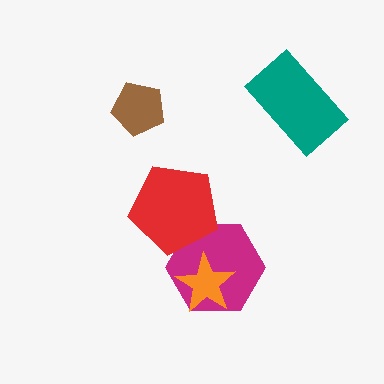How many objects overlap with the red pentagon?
1 object overlaps with the red pentagon.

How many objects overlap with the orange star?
1 object overlaps with the orange star.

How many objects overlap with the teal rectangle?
0 objects overlap with the teal rectangle.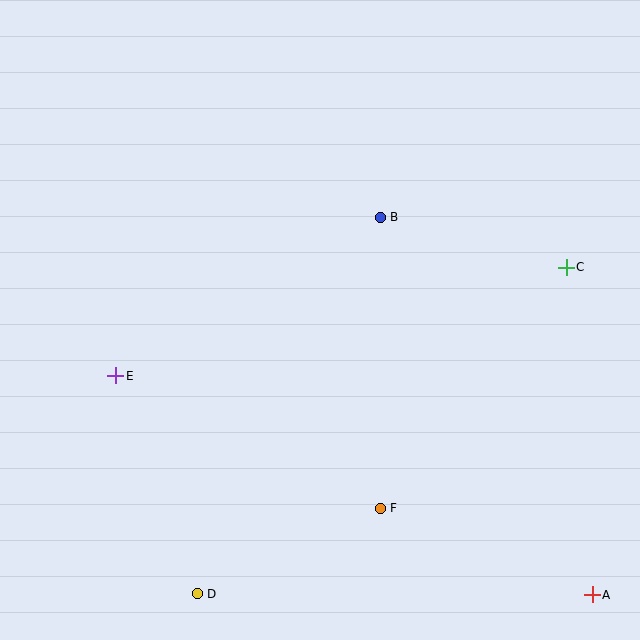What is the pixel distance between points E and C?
The distance between E and C is 463 pixels.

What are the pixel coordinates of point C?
Point C is at (566, 267).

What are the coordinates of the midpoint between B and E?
The midpoint between B and E is at (248, 297).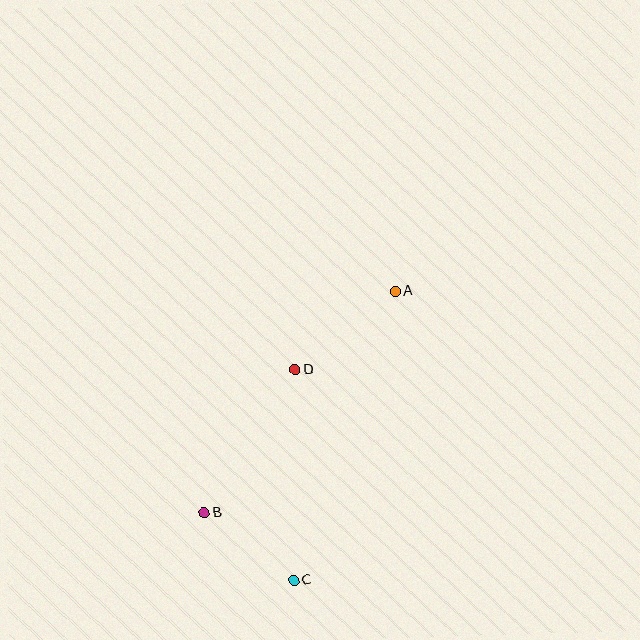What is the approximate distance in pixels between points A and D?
The distance between A and D is approximately 127 pixels.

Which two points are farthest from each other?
Points A and C are farthest from each other.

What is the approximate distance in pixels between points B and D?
The distance between B and D is approximately 169 pixels.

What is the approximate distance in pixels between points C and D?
The distance between C and D is approximately 210 pixels.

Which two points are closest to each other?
Points B and C are closest to each other.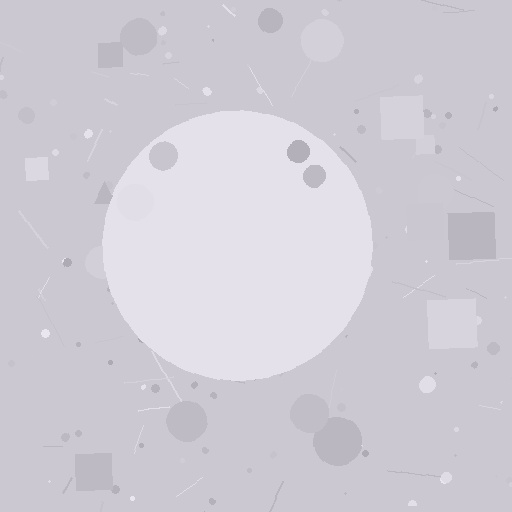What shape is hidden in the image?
A circle is hidden in the image.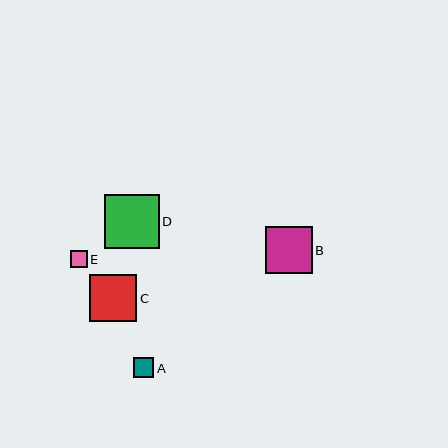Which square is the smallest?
Square E is the smallest with a size of approximately 17 pixels.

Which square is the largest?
Square D is the largest with a size of approximately 54 pixels.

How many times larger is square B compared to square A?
Square B is approximately 2.3 times the size of square A.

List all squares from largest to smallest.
From largest to smallest: D, C, B, A, E.